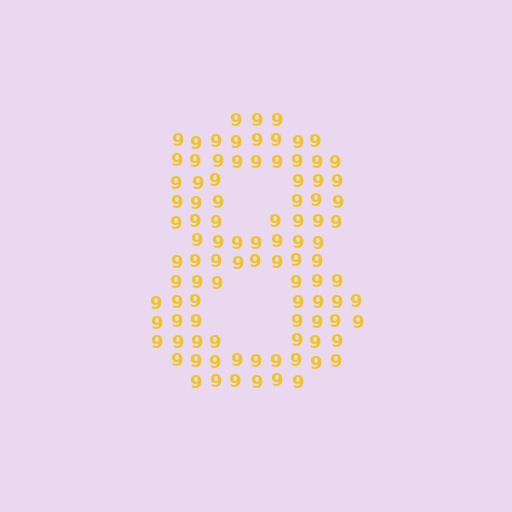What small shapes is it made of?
It is made of small digit 9's.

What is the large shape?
The large shape is the digit 8.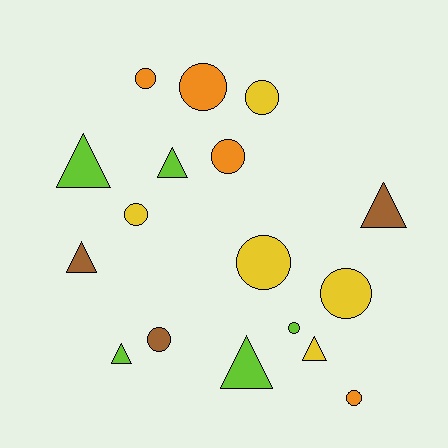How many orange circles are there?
There are 4 orange circles.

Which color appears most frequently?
Yellow, with 5 objects.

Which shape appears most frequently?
Circle, with 10 objects.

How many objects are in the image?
There are 17 objects.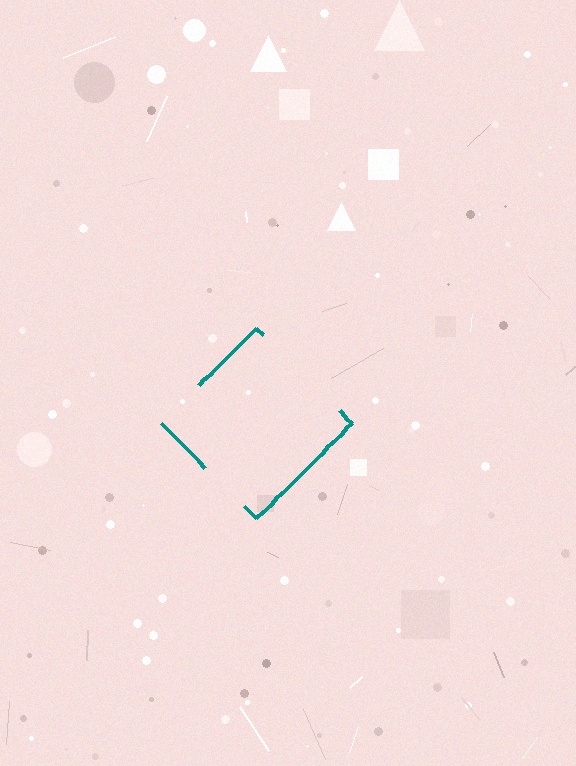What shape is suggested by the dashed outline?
The dashed outline suggests a diamond.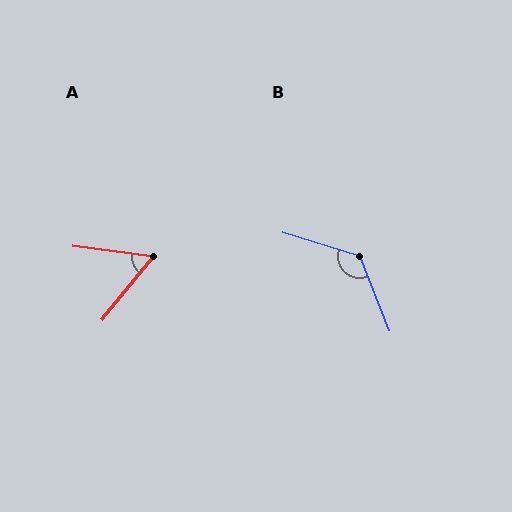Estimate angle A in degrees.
Approximately 58 degrees.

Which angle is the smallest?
A, at approximately 58 degrees.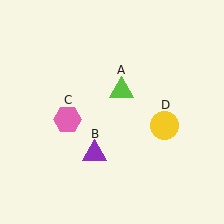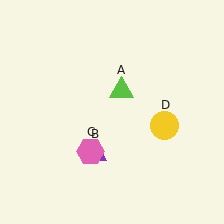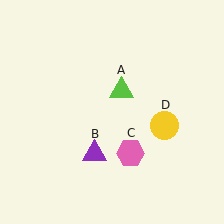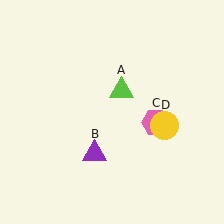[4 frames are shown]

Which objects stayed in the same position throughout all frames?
Lime triangle (object A) and purple triangle (object B) and yellow circle (object D) remained stationary.